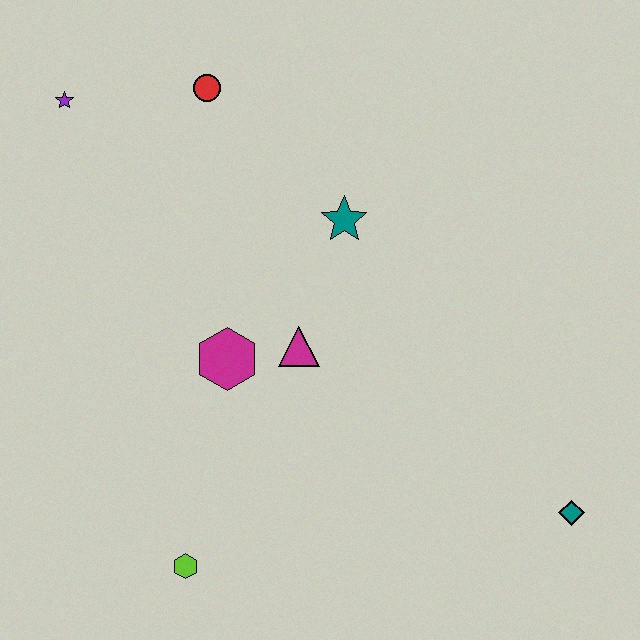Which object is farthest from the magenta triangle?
The purple star is farthest from the magenta triangle.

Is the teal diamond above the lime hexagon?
Yes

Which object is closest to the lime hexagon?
The magenta hexagon is closest to the lime hexagon.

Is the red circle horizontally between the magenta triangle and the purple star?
Yes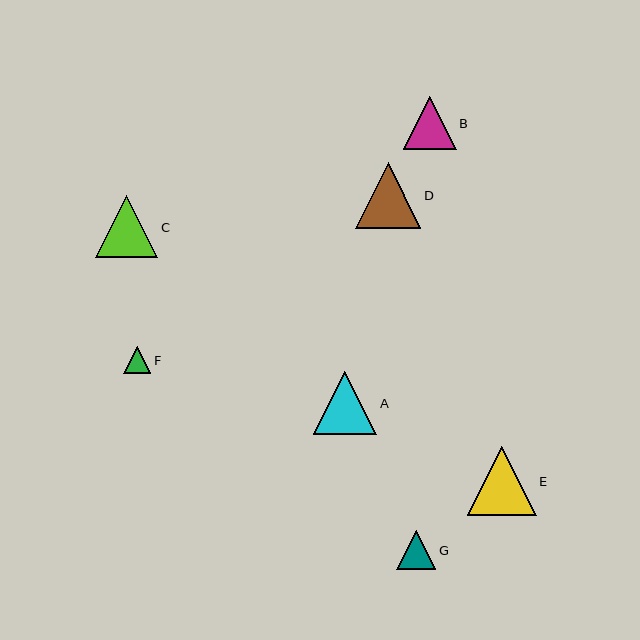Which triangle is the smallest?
Triangle F is the smallest with a size of approximately 27 pixels.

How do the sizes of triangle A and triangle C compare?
Triangle A and triangle C are approximately the same size.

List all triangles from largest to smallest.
From largest to smallest: E, D, A, C, B, G, F.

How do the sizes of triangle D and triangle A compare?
Triangle D and triangle A are approximately the same size.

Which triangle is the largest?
Triangle E is the largest with a size of approximately 69 pixels.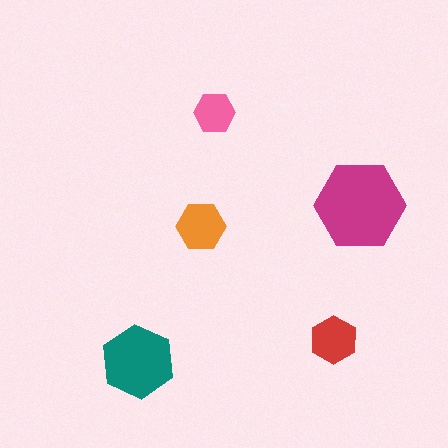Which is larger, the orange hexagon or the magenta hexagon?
The magenta one.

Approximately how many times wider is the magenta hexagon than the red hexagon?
About 2 times wider.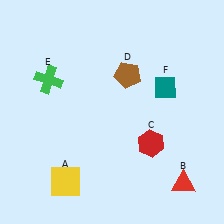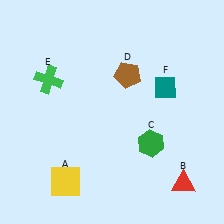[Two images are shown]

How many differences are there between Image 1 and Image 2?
There is 1 difference between the two images.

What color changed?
The hexagon (C) changed from red in Image 1 to green in Image 2.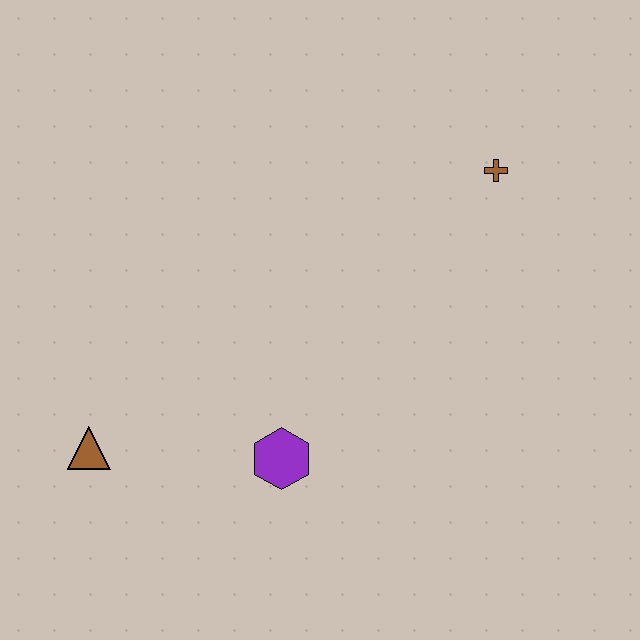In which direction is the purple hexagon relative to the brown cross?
The purple hexagon is below the brown cross.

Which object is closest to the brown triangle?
The purple hexagon is closest to the brown triangle.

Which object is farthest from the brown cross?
The brown triangle is farthest from the brown cross.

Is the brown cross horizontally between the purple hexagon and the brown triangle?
No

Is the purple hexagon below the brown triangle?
Yes